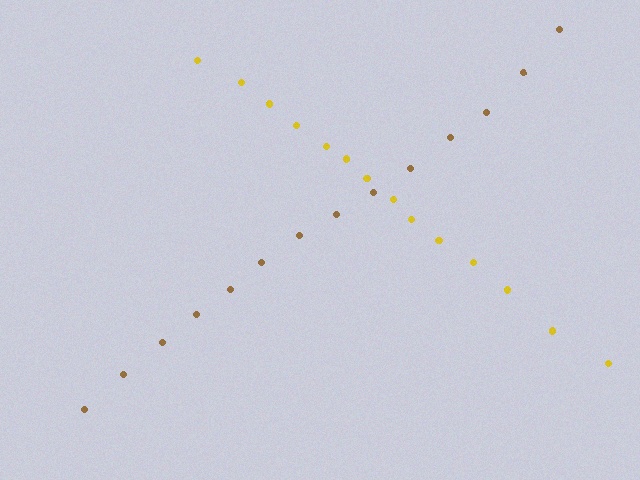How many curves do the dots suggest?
There are 2 distinct paths.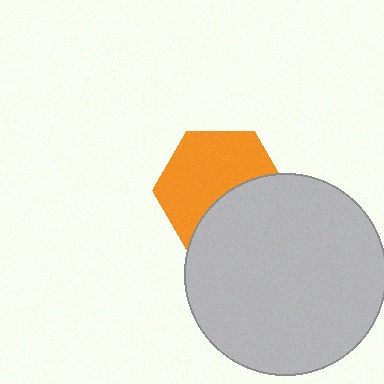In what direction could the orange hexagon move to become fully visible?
The orange hexagon could move up. That would shift it out from behind the light gray circle entirely.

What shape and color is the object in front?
The object in front is a light gray circle.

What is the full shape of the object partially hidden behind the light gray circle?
The partially hidden object is an orange hexagon.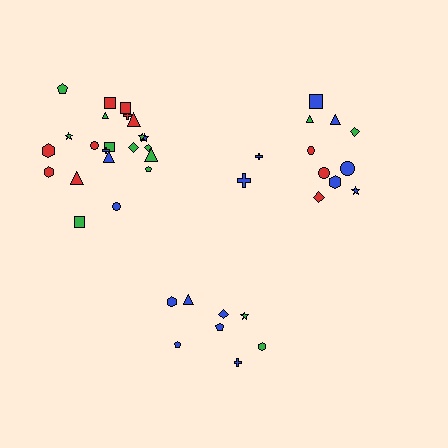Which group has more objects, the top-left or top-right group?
The top-left group.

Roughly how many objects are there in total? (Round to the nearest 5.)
Roughly 40 objects in total.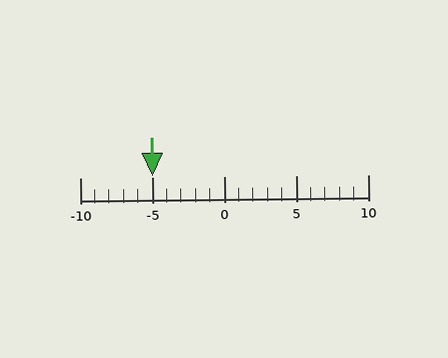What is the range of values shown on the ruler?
The ruler shows values from -10 to 10.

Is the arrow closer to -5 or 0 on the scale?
The arrow is closer to -5.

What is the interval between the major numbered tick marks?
The major tick marks are spaced 5 units apart.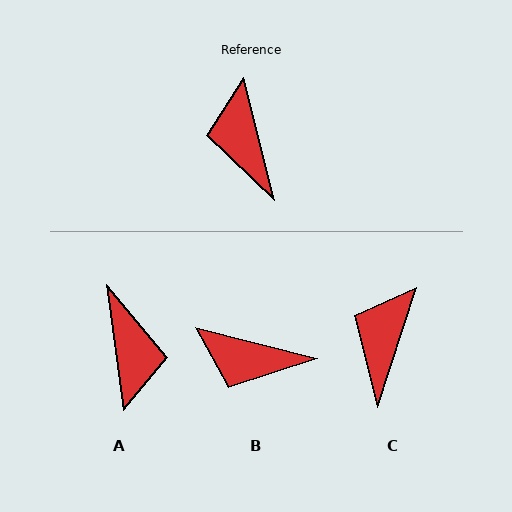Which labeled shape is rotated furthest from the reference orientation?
A, about 173 degrees away.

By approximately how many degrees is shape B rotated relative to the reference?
Approximately 62 degrees counter-clockwise.